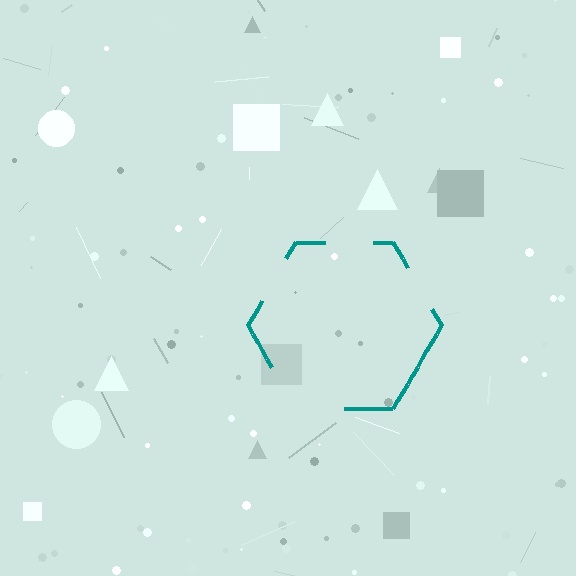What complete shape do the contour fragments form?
The contour fragments form a hexagon.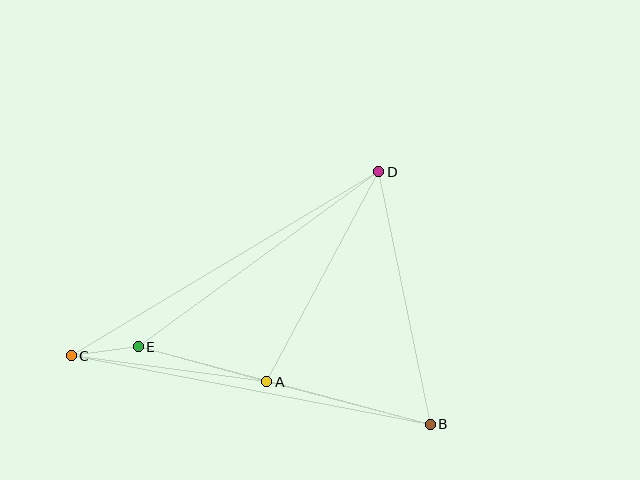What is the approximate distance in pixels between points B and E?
The distance between B and E is approximately 302 pixels.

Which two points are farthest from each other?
Points B and C are farthest from each other.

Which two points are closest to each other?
Points C and E are closest to each other.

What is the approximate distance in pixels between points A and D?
The distance between A and D is approximately 238 pixels.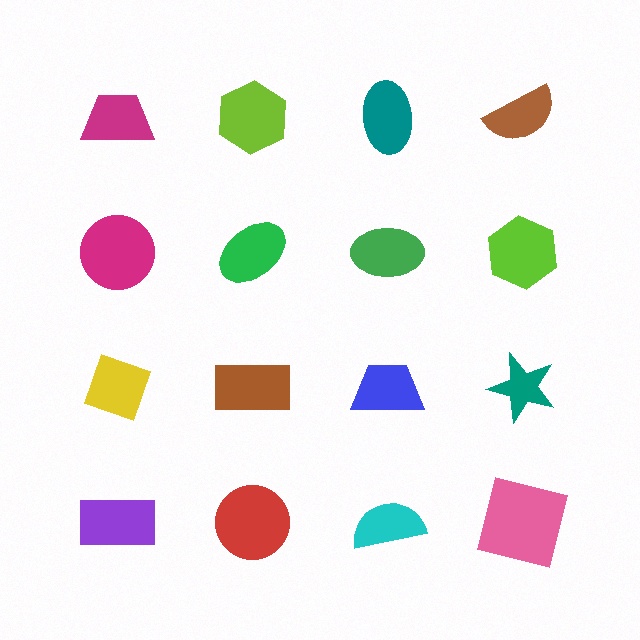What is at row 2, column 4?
A lime hexagon.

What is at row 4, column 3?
A cyan semicircle.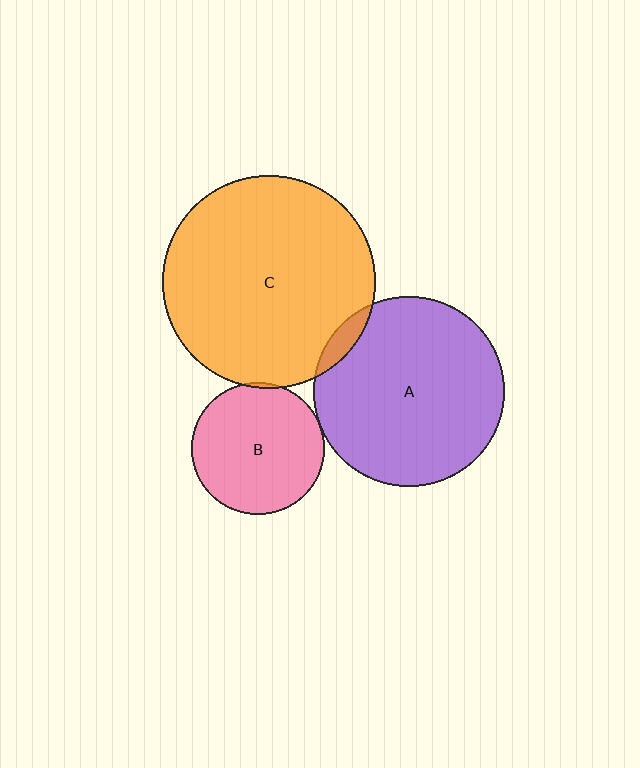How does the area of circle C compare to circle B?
Approximately 2.6 times.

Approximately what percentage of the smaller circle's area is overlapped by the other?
Approximately 5%.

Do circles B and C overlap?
Yes.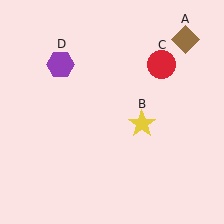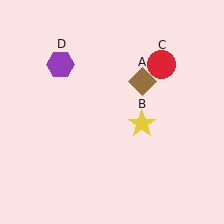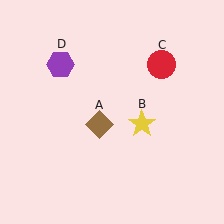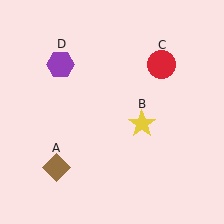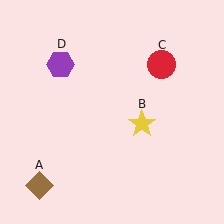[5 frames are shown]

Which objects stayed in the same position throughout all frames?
Yellow star (object B) and red circle (object C) and purple hexagon (object D) remained stationary.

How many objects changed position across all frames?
1 object changed position: brown diamond (object A).